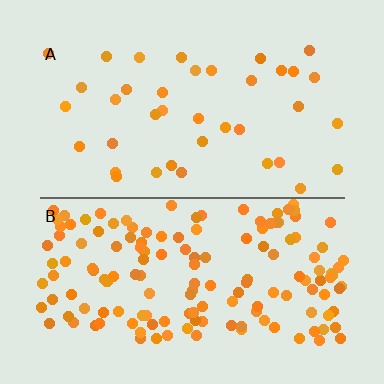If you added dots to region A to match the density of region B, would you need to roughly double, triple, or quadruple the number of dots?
Approximately quadruple.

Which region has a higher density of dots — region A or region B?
B (the bottom).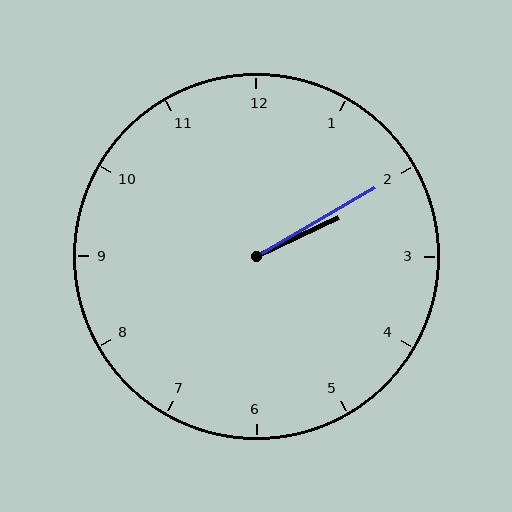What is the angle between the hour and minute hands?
Approximately 5 degrees.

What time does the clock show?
2:10.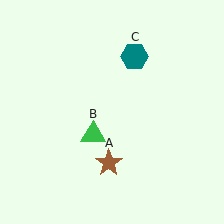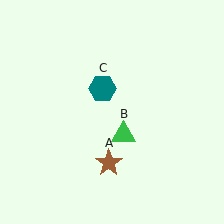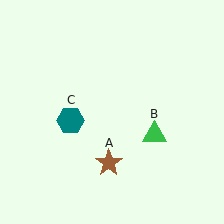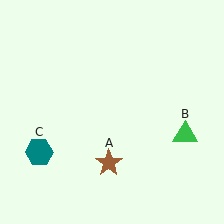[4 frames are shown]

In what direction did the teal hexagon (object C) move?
The teal hexagon (object C) moved down and to the left.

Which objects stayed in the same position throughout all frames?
Brown star (object A) remained stationary.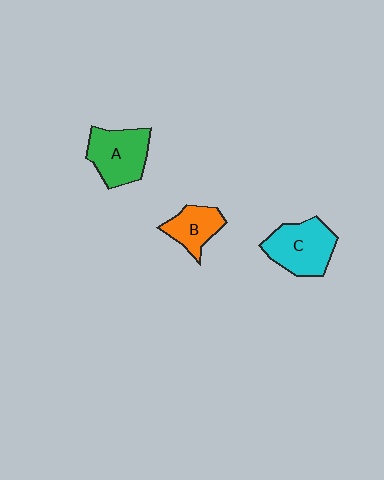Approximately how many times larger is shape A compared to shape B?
Approximately 1.4 times.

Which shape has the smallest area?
Shape B (orange).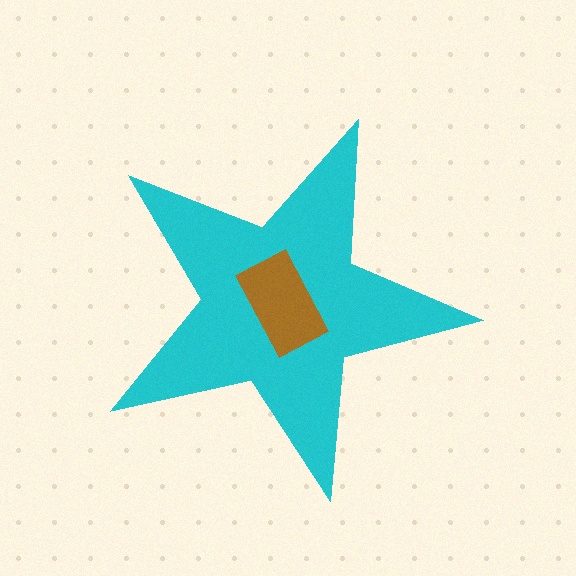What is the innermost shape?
The brown rectangle.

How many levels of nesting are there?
2.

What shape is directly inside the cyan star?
The brown rectangle.